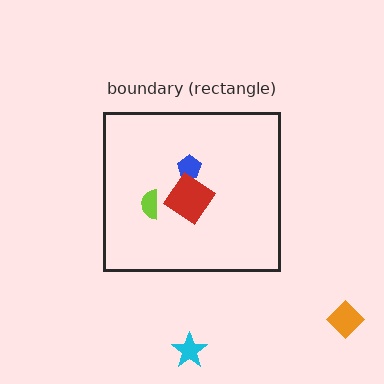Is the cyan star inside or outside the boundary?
Outside.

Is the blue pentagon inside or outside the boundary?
Inside.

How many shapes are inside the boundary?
3 inside, 2 outside.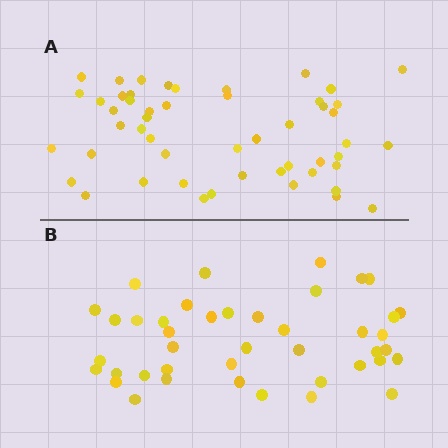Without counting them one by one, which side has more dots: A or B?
Region A (the top region) has more dots.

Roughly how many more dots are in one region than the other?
Region A has roughly 8 or so more dots than region B.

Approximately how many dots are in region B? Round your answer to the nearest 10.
About 40 dots. (The exact count is 42, which rounds to 40.)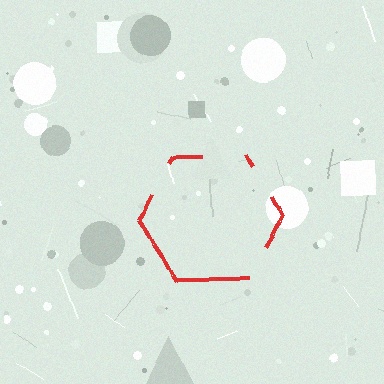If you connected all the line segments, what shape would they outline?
They would outline a hexagon.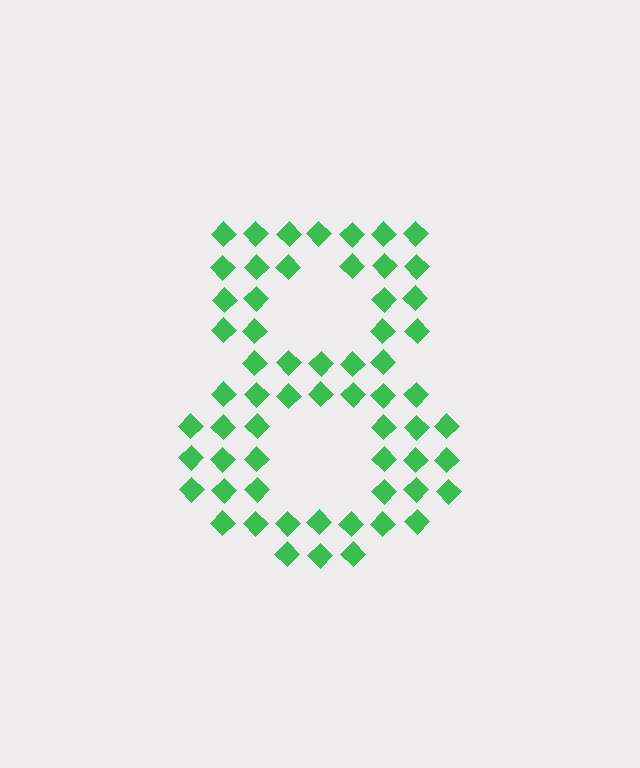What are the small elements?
The small elements are diamonds.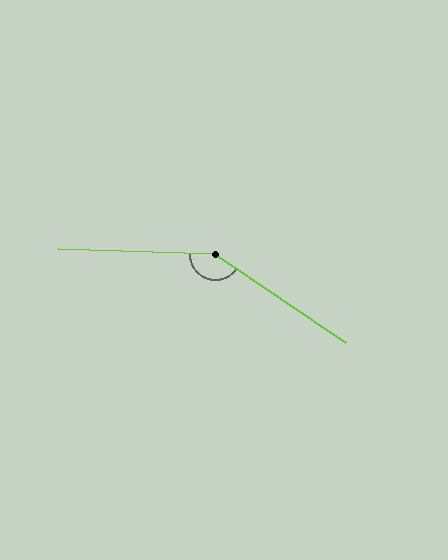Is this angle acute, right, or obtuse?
It is obtuse.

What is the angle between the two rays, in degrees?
Approximately 147 degrees.